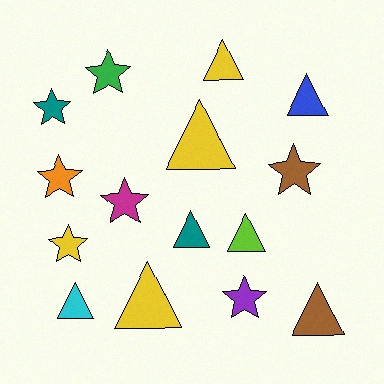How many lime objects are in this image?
There is 1 lime object.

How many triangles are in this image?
There are 8 triangles.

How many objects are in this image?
There are 15 objects.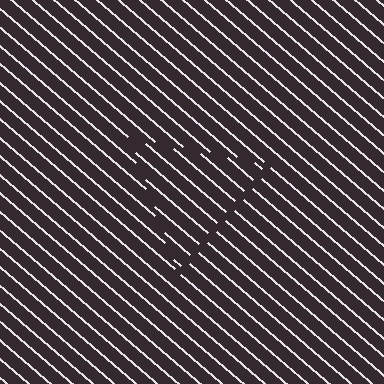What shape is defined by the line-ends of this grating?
An illusory triangle. The interior of the shape contains the same grating, shifted by half a period — the contour is defined by the phase discontinuity where line-ends from the inner and outer gratings abut.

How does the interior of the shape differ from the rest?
The interior of the shape contains the same grating, shifted by half a period — the contour is defined by the phase discontinuity where line-ends from the inner and outer gratings abut.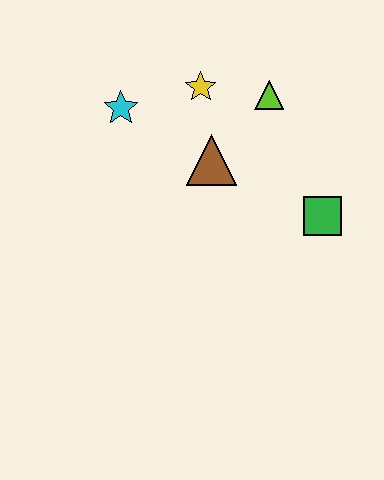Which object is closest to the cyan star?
The yellow star is closest to the cyan star.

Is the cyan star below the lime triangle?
Yes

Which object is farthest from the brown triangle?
The green square is farthest from the brown triangle.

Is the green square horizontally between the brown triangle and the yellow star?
No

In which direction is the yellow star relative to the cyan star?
The yellow star is to the right of the cyan star.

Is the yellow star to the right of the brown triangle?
No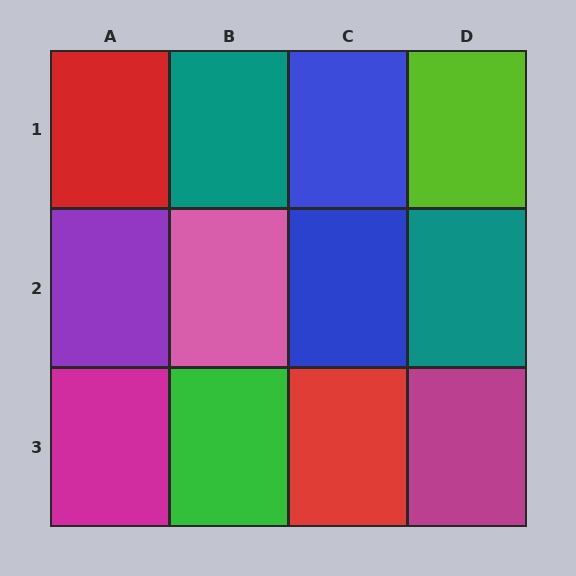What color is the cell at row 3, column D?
Magenta.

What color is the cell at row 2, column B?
Pink.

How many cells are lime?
1 cell is lime.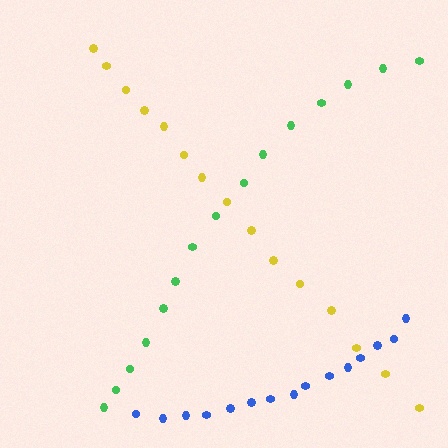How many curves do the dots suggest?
There are 3 distinct paths.